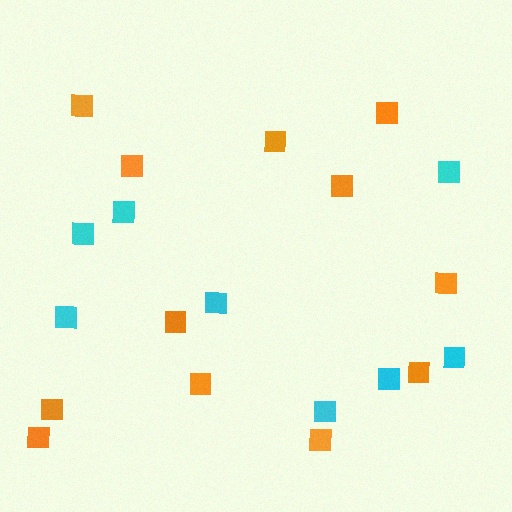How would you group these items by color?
There are 2 groups: one group of cyan squares (8) and one group of orange squares (12).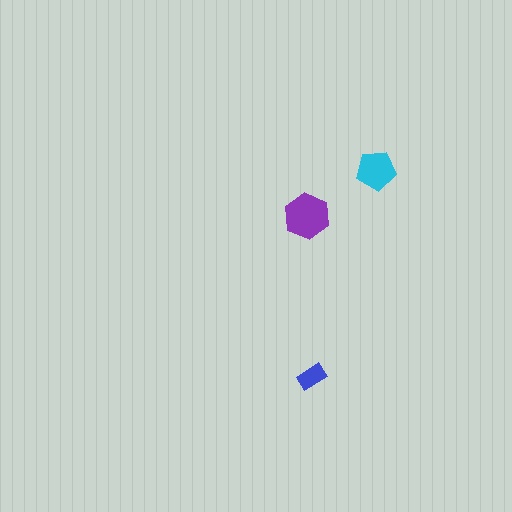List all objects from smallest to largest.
The blue rectangle, the cyan pentagon, the purple hexagon.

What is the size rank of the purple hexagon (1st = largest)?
1st.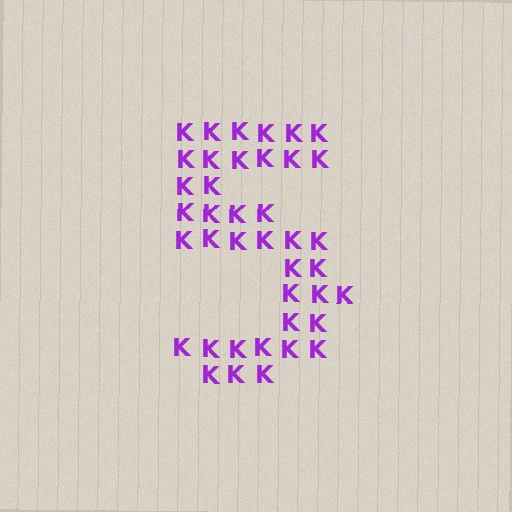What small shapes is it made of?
It is made of small letter K's.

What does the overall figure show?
The overall figure shows the digit 5.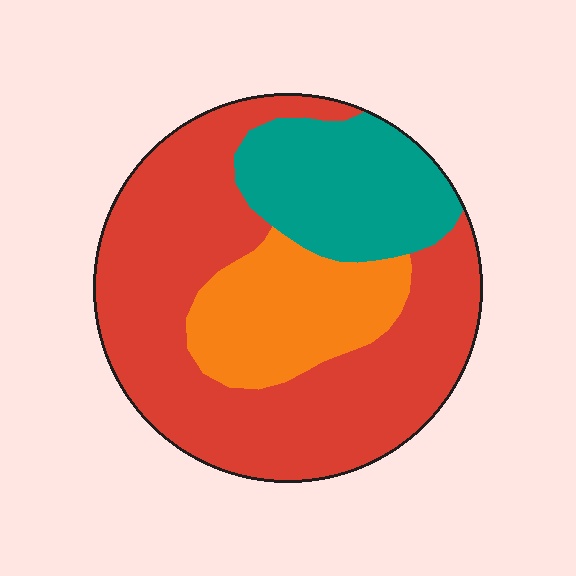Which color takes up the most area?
Red, at roughly 60%.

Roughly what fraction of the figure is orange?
Orange takes up about one fifth (1/5) of the figure.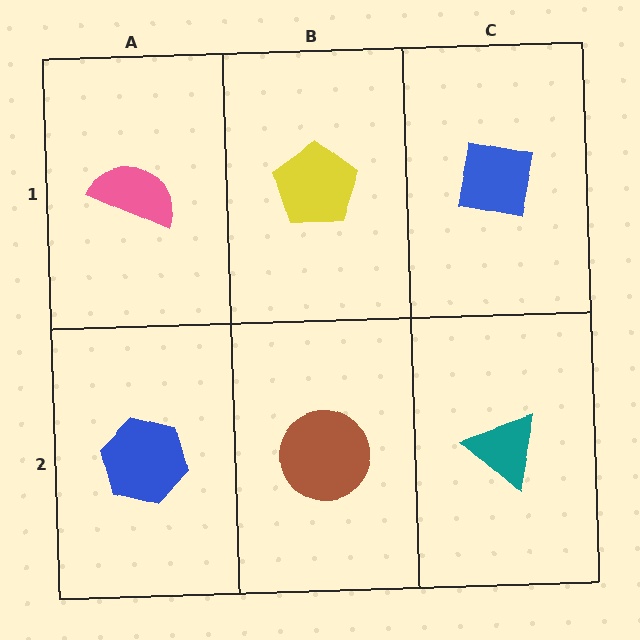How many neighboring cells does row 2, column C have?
2.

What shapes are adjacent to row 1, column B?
A brown circle (row 2, column B), a pink semicircle (row 1, column A), a blue square (row 1, column C).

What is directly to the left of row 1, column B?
A pink semicircle.